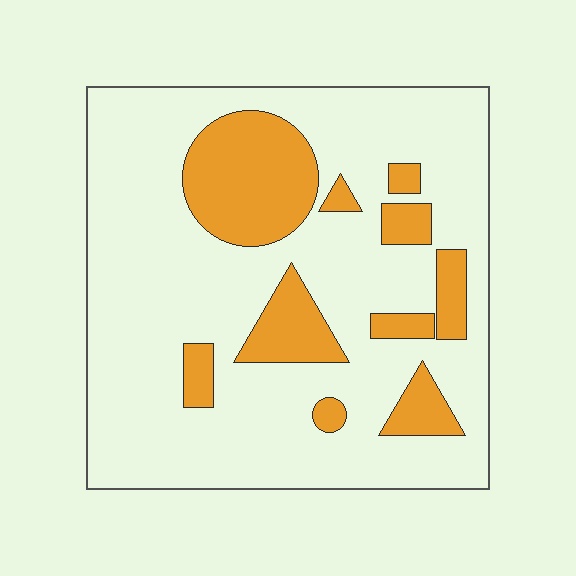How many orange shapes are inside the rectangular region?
10.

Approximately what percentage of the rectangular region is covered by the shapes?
Approximately 20%.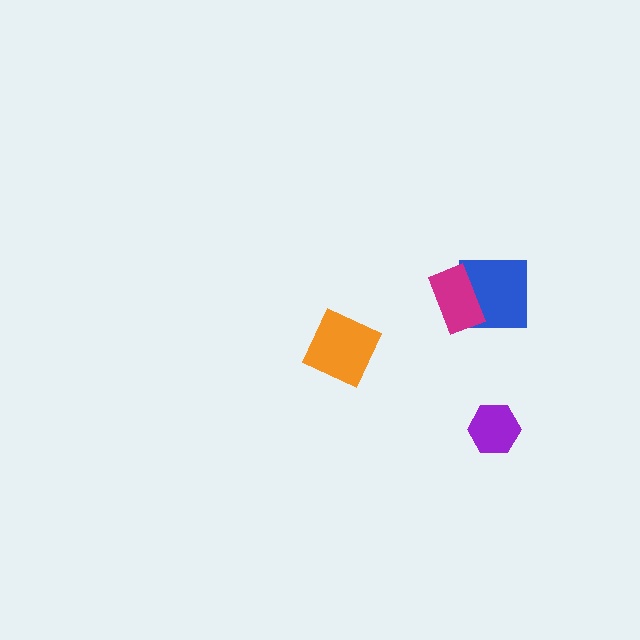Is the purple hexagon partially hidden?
No, no other shape covers it.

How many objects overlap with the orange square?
0 objects overlap with the orange square.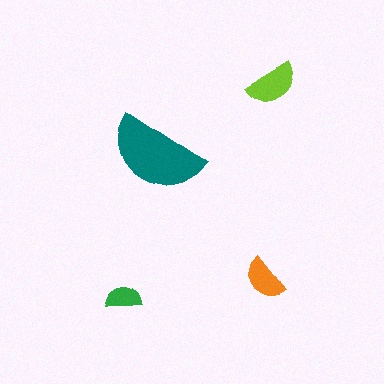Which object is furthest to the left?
The green semicircle is leftmost.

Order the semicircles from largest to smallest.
the teal one, the lime one, the orange one, the green one.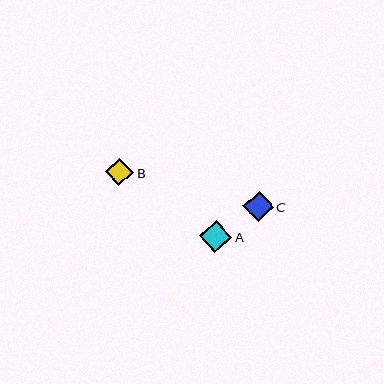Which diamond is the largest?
Diamond A is the largest with a size of approximately 32 pixels.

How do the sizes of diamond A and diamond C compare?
Diamond A and diamond C are approximately the same size.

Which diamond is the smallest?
Diamond B is the smallest with a size of approximately 28 pixels.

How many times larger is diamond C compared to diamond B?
Diamond C is approximately 1.1 times the size of diamond B.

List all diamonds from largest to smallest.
From largest to smallest: A, C, B.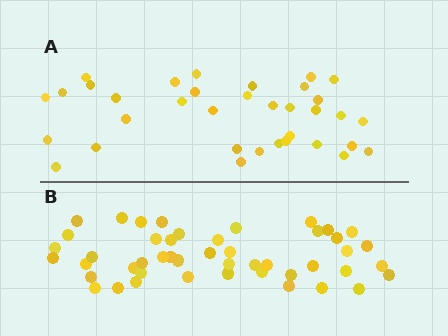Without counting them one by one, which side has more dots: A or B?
Region B (the bottom region) has more dots.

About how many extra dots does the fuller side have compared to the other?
Region B has roughly 12 or so more dots than region A.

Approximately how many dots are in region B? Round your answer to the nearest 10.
About 50 dots. (The exact count is 47, which rounds to 50.)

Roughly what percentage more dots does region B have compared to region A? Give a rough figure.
About 35% more.